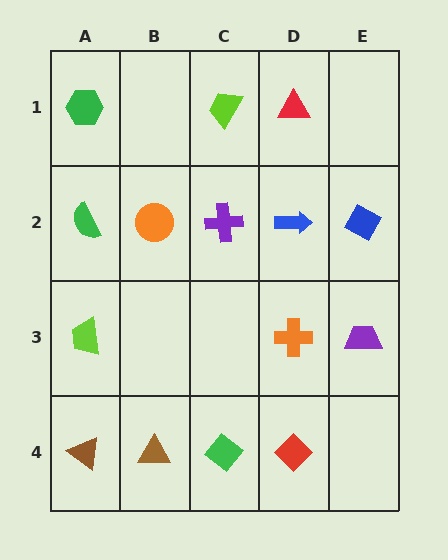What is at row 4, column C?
A green diamond.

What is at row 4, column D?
A red diamond.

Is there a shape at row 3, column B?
No, that cell is empty.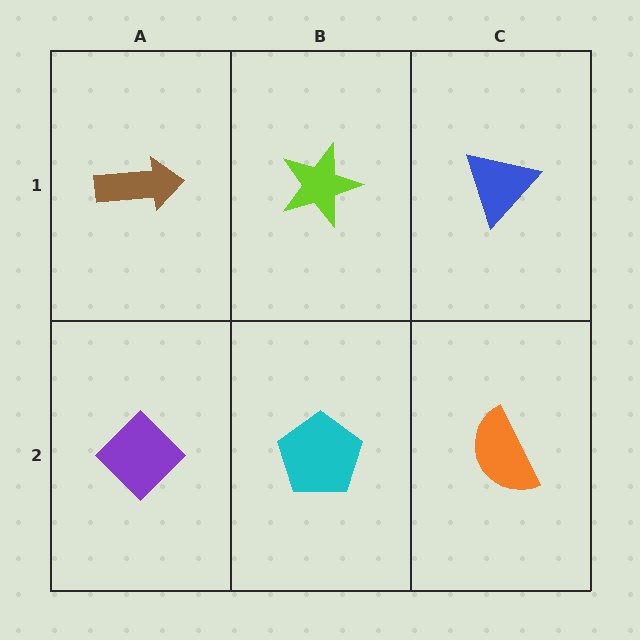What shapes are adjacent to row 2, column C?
A blue triangle (row 1, column C), a cyan pentagon (row 2, column B).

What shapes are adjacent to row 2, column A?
A brown arrow (row 1, column A), a cyan pentagon (row 2, column B).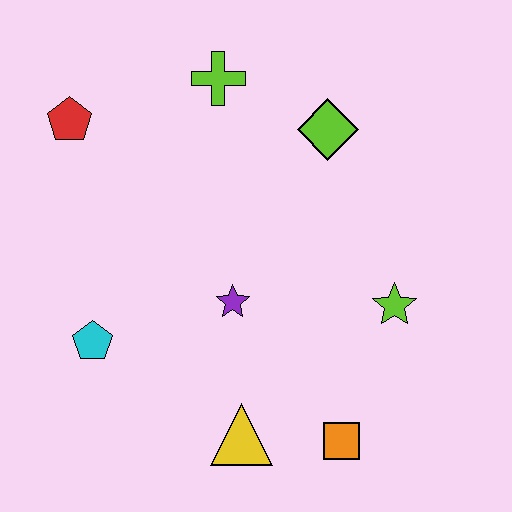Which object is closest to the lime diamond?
The lime cross is closest to the lime diamond.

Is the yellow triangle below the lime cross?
Yes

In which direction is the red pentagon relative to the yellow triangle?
The red pentagon is above the yellow triangle.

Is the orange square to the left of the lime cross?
No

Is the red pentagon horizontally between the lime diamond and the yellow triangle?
No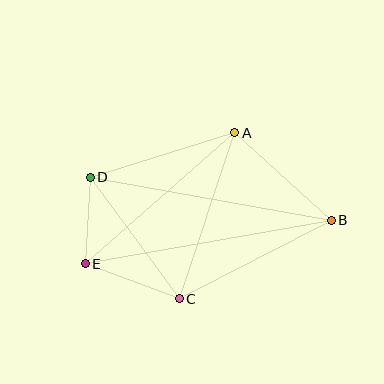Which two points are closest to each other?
Points D and E are closest to each other.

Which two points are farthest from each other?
Points B and E are farthest from each other.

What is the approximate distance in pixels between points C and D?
The distance between C and D is approximately 150 pixels.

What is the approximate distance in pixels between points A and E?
The distance between A and E is approximately 199 pixels.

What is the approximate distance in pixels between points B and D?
The distance between B and D is approximately 245 pixels.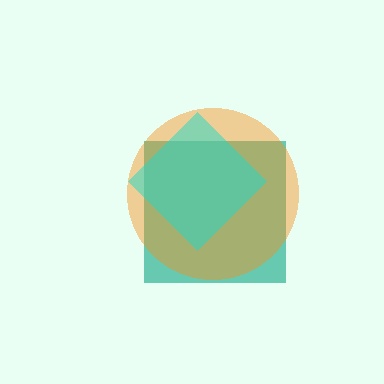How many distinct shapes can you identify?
There are 3 distinct shapes: a teal square, an orange circle, a cyan diamond.